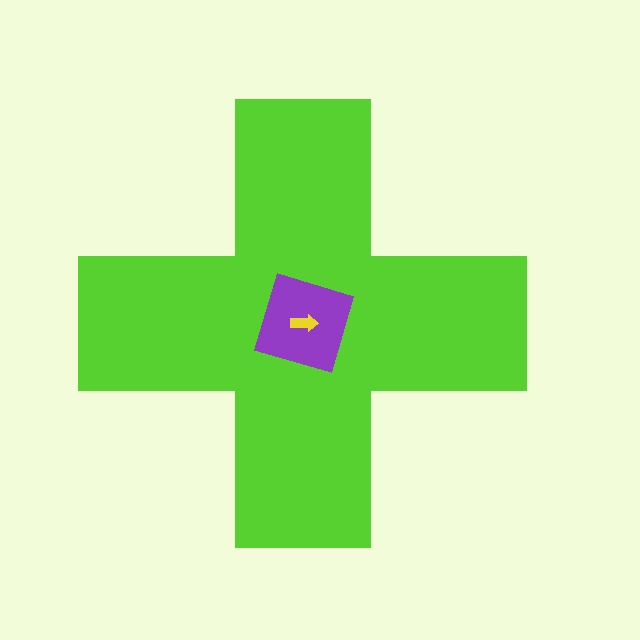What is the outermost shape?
The lime cross.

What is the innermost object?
The yellow arrow.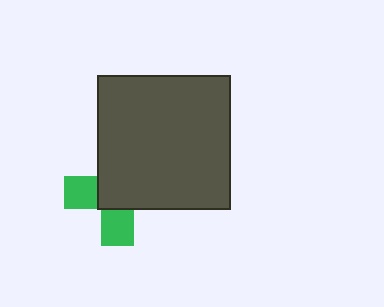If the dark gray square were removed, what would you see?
You would see the complete green cross.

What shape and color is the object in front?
The object in front is a dark gray square.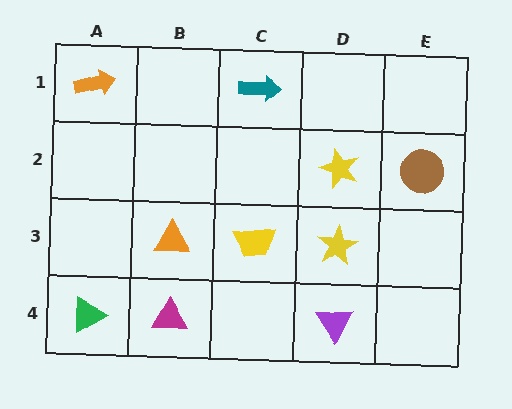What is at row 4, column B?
A magenta triangle.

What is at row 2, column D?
A yellow star.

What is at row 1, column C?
A teal arrow.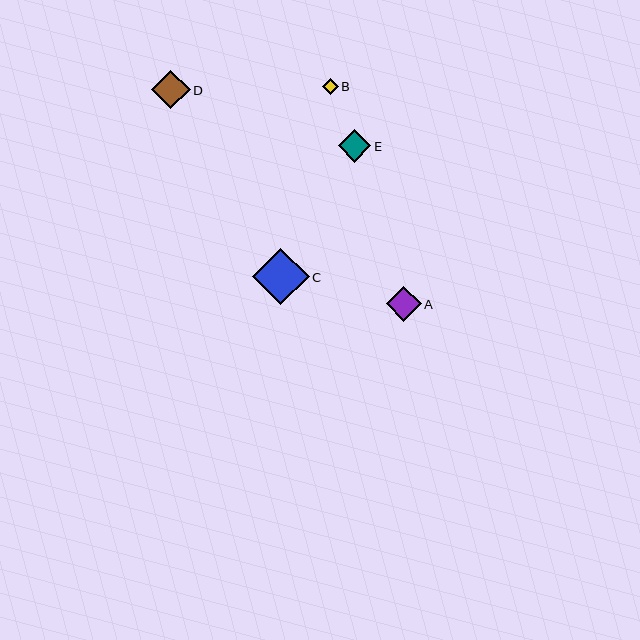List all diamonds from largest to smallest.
From largest to smallest: C, D, A, E, B.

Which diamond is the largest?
Diamond C is the largest with a size of approximately 57 pixels.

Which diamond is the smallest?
Diamond B is the smallest with a size of approximately 16 pixels.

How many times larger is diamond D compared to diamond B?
Diamond D is approximately 2.4 times the size of diamond B.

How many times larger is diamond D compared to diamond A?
Diamond D is approximately 1.1 times the size of diamond A.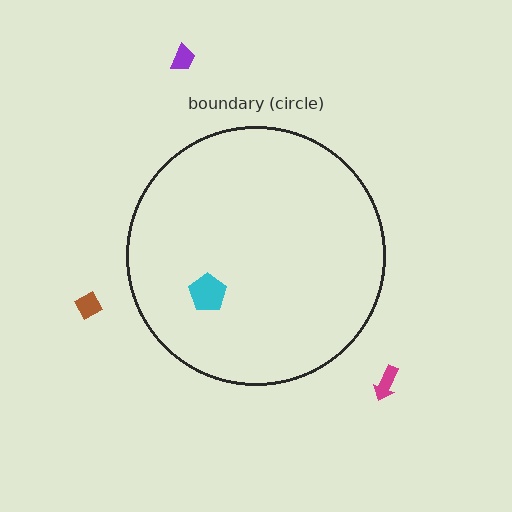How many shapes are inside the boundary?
1 inside, 3 outside.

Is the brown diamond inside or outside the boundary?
Outside.